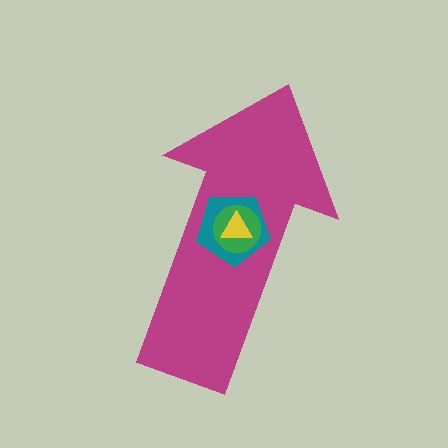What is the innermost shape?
The yellow triangle.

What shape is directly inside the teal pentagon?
The green circle.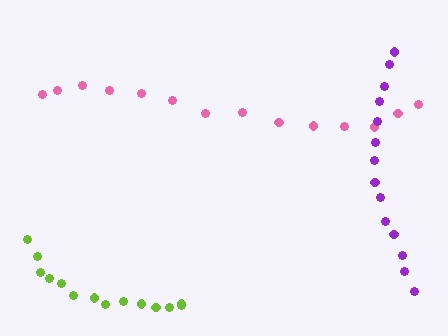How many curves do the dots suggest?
There are 3 distinct paths.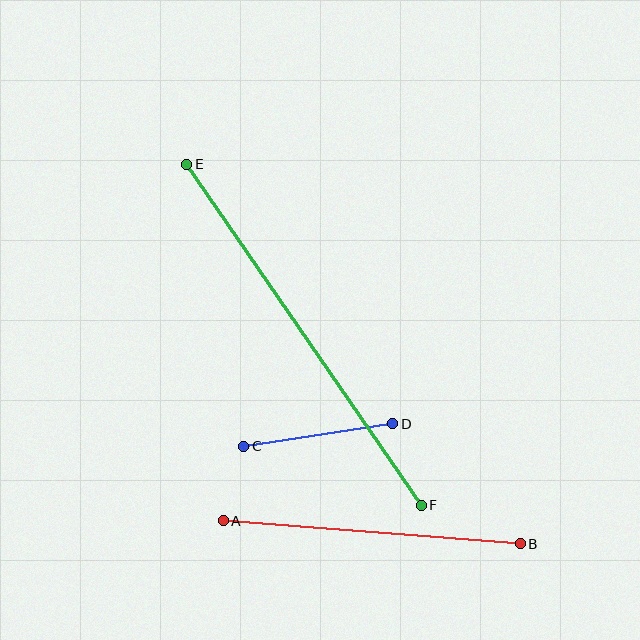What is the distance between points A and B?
The distance is approximately 298 pixels.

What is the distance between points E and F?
The distance is approximately 414 pixels.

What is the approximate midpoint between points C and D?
The midpoint is at approximately (318, 435) pixels.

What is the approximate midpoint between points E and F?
The midpoint is at approximately (304, 335) pixels.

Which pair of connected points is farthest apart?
Points E and F are farthest apart.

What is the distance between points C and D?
The distance is approximately 150 pixels.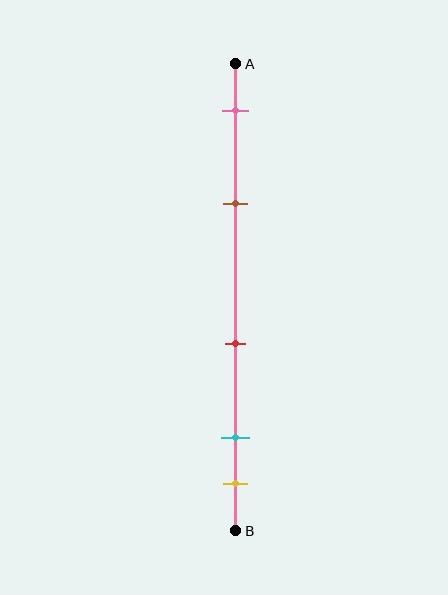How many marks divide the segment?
There are 5 marks dividing the segment.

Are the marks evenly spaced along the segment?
No, the marks are not evenly spaced.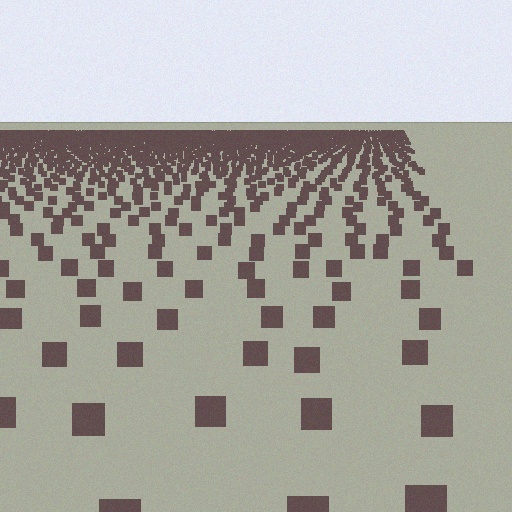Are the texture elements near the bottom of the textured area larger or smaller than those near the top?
Larger. Near the bottom, elements are closer to the viewer and appear at a bigger on-screen size.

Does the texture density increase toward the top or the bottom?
Density increases toward the top.